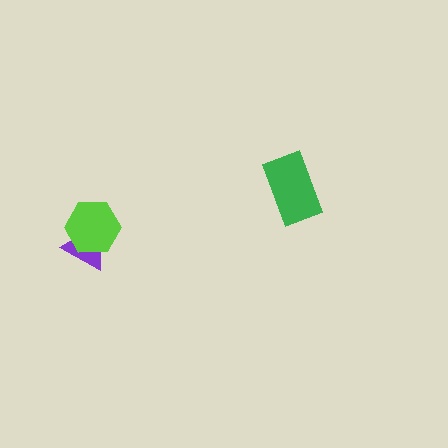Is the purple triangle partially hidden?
Yes, it is partially covered by another shape.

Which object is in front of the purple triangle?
The lime hexagon is in front of the purple triangle.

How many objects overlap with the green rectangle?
0 objects overlap with the green rectangle.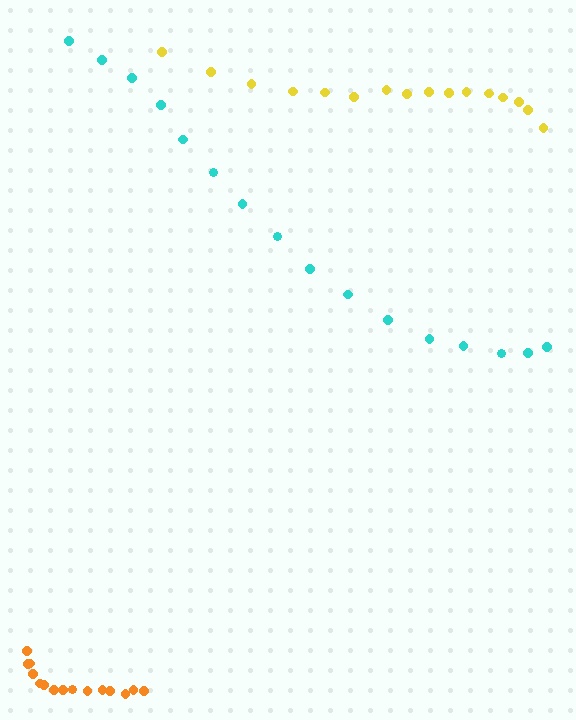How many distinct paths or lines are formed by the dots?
There are 3 distinct paths.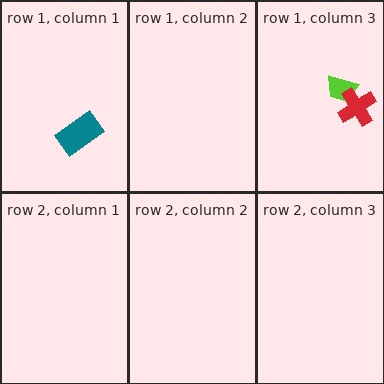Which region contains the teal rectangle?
The row 1, column 1 region.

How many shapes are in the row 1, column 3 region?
2.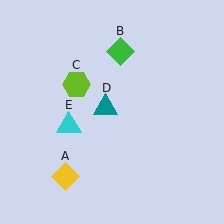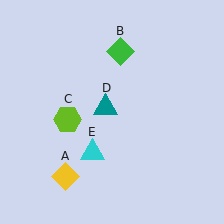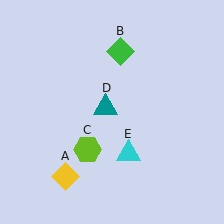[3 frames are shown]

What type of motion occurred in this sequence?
The lime hexagon (object C), cyan triangle (object E) rotated counterclockwise around the center of the scene.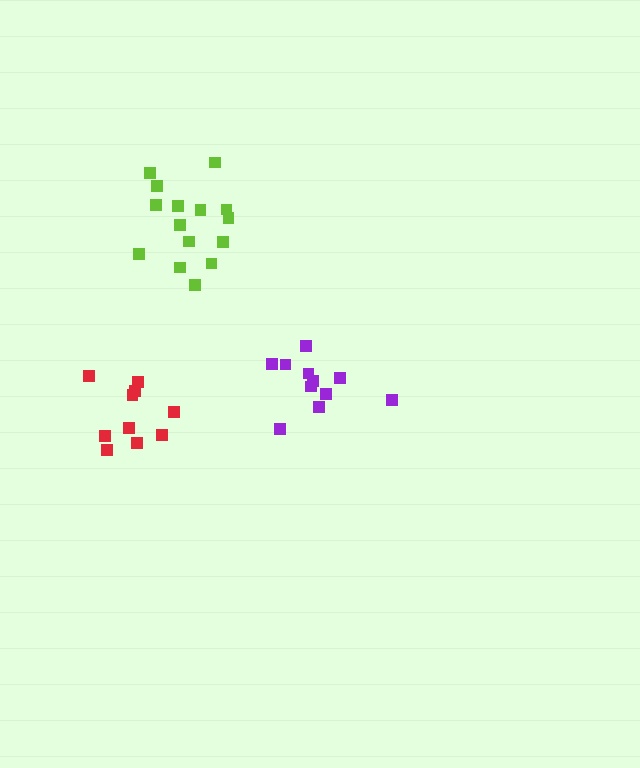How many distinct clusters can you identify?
There are 3 distinct clusters.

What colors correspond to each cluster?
The clusters are colored: lime, purple, red.